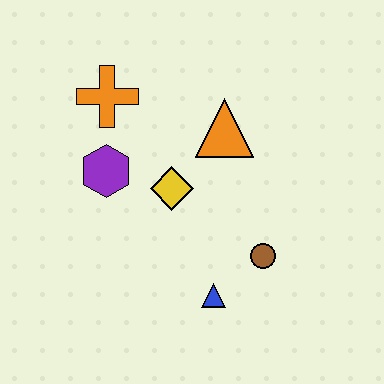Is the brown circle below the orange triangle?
Yes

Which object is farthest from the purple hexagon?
The brown circle is farthest from the purple hexagon.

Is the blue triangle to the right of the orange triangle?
No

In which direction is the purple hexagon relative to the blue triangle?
The purple hexagon is above the blue triangle.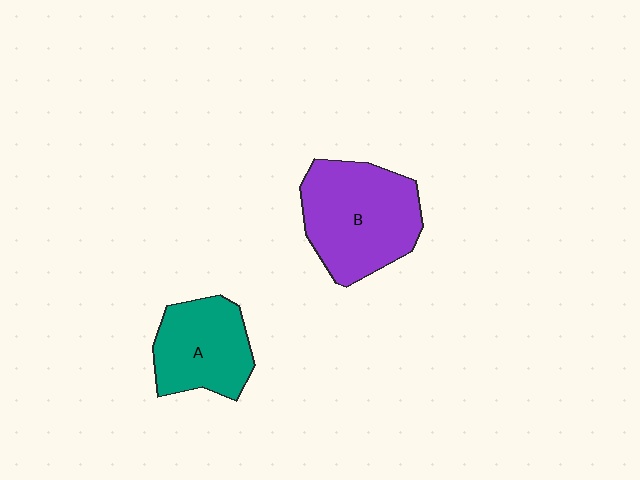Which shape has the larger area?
Shape B (purple).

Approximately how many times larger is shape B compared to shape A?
Approximately 1.4 times.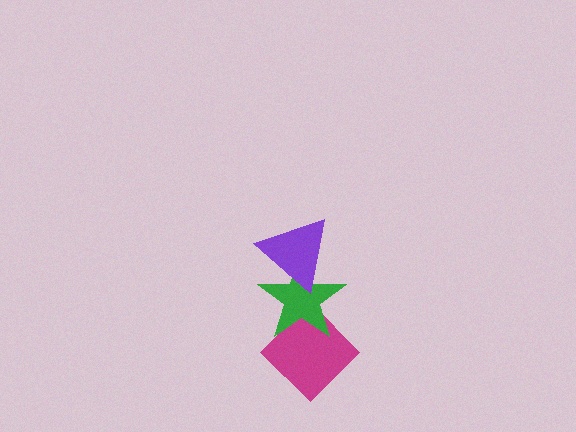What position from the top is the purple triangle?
The purple triangle is 1st from the top.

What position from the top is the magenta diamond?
The magenta diamond is 3rd from the top.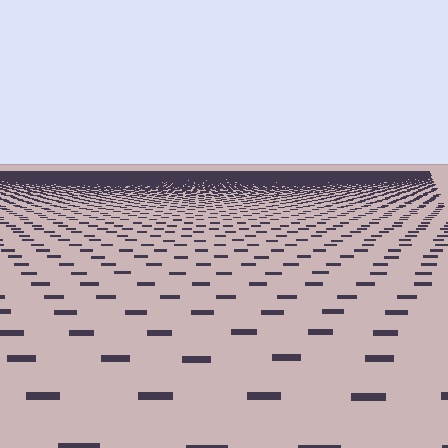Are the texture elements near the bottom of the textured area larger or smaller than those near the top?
Larger. Near the bottom, elements are closer to the viewer and appear at a bigger on-screen size.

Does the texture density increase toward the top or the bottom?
Density increases toward the top.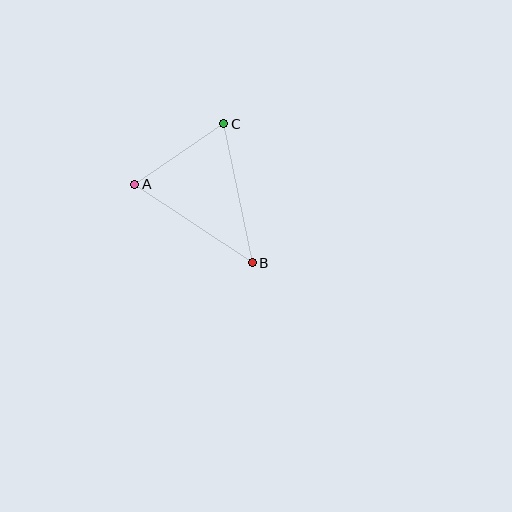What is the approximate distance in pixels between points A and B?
The distance between A and B is approximately 141 pixels.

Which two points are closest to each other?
Points A and C are closest to each other.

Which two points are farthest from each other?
Points B and C are farthest from each other.